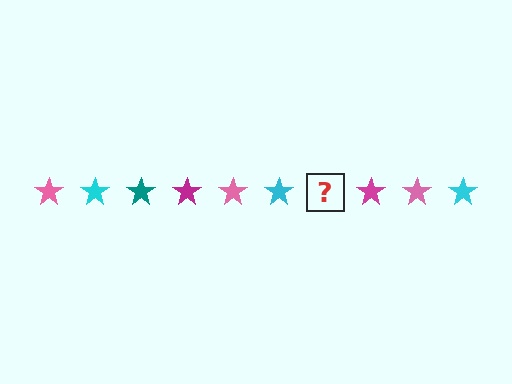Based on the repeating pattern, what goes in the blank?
The blank should be a teal star.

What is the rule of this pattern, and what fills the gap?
The rule is that the pattern cycles through pink, cyan, teal, magenta stars. The gap should be filled with a teal star.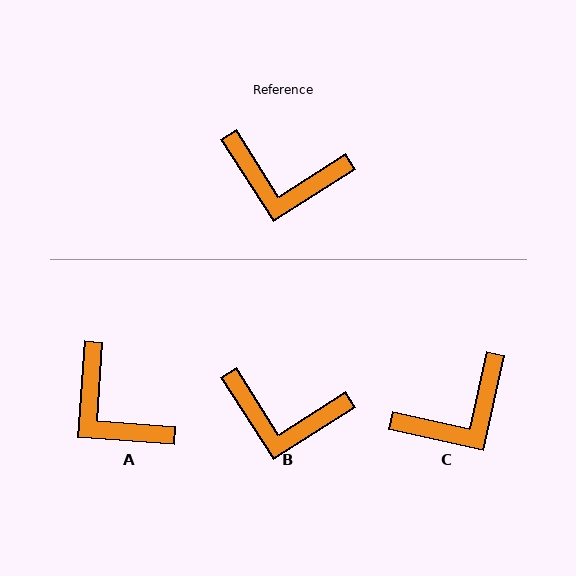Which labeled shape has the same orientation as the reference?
B.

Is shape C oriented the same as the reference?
No, it is off by about 45 degrees.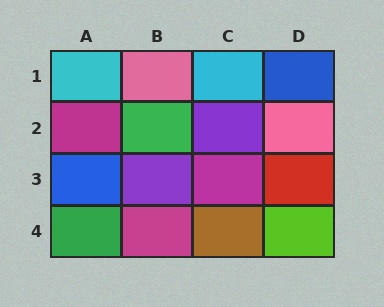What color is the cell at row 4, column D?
Lime.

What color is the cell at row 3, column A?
Blue.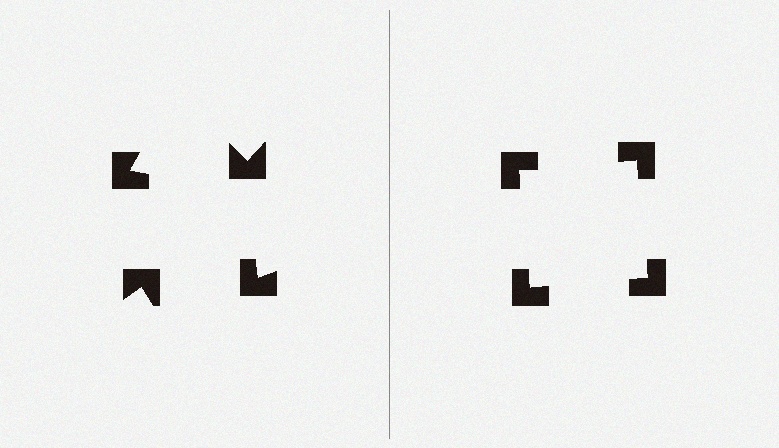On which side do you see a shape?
An illusory square appears on the right side. On the left side the wedge cuts are rotated, so no coherent shape forms.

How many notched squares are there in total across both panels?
8 — 4 on each side.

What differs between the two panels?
The notched squares are positioned identically on both sides; only the wedge orientations differ. On the right they align to a square; on the left they are misaligned.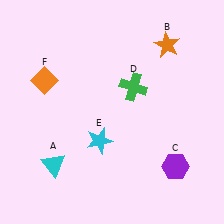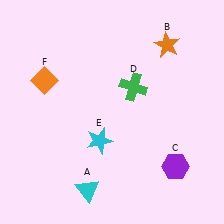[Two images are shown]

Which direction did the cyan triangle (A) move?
The cyan triangle (A) moved right.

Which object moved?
The cyan triangle (A) moved right.